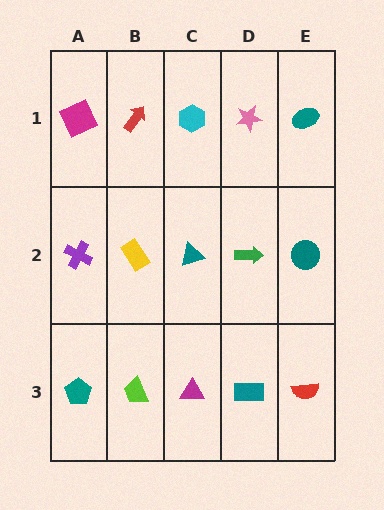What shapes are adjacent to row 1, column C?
A teal triangle (row 2, column C), a red arrow (row 1, column B), a pink star (row 1, column D).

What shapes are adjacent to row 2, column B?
A red arrow (row 1, column B), a lime trapezoid (row 3, column B), a purple cross (row 2, column A), a teal triangle (row 2, column C).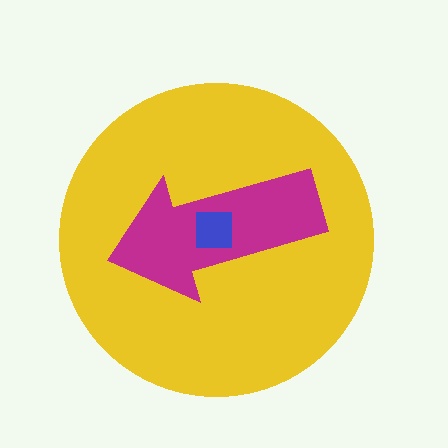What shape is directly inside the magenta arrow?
The blue square.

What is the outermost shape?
The yellow circle.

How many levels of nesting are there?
3.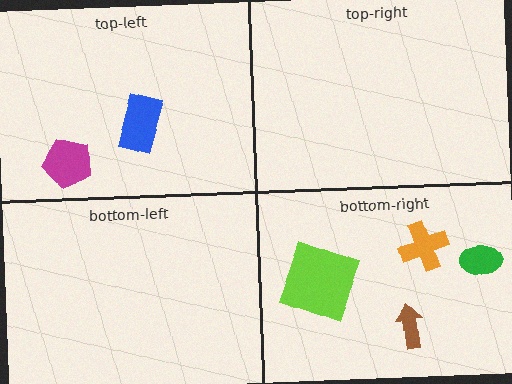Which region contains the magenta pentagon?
The top-left region.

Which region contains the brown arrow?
The bottom-right region.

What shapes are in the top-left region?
The magenta pentagon, the blue rectangle.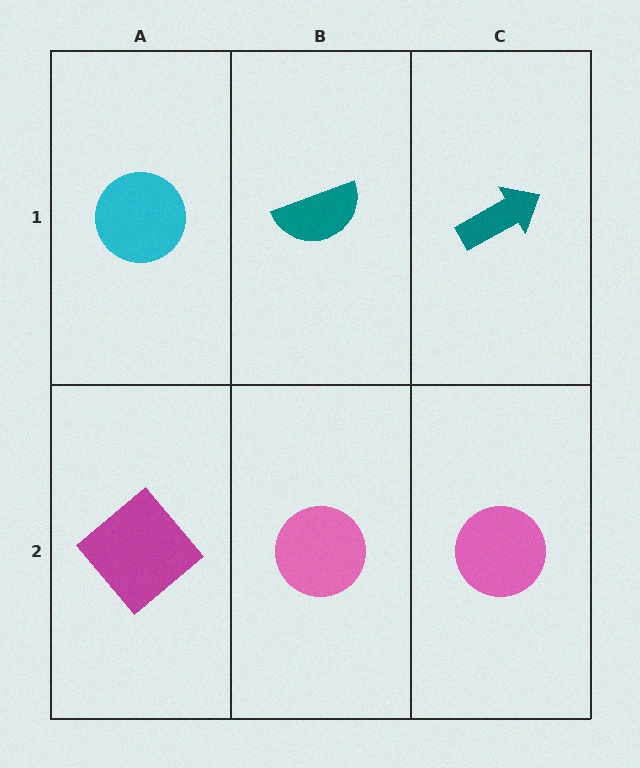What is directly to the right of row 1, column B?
A teal arrow.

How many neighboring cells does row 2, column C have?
2.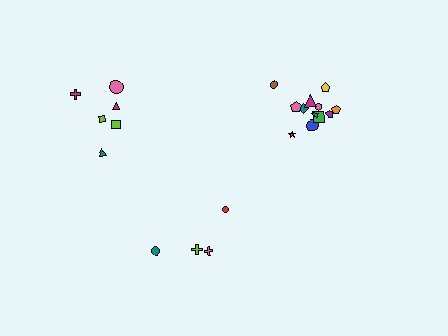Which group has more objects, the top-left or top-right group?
The top-right group.